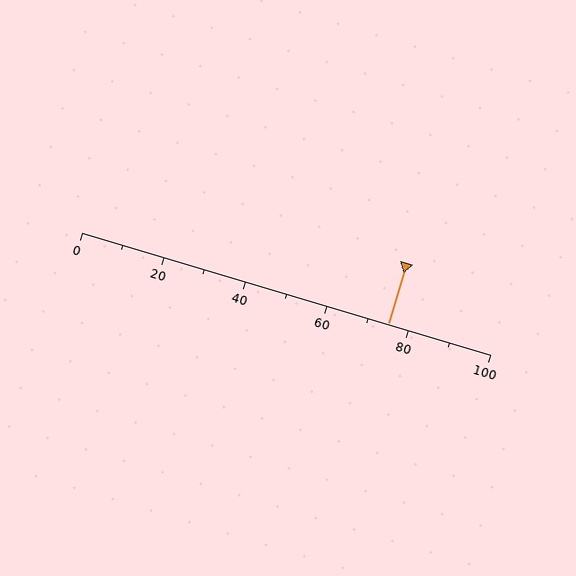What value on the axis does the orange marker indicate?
The marker indicates approximately 75.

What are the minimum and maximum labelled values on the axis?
The axis runs from 0 to 100.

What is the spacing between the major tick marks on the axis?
The major ticks are spaced 20 apart.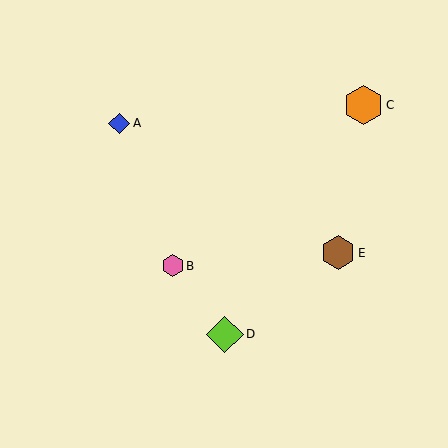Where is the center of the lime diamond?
The center of the lime diamond is at (225, 334).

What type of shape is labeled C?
Shape C is an orange hexagon.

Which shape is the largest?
The orange hexagon (labeled C) is the largest.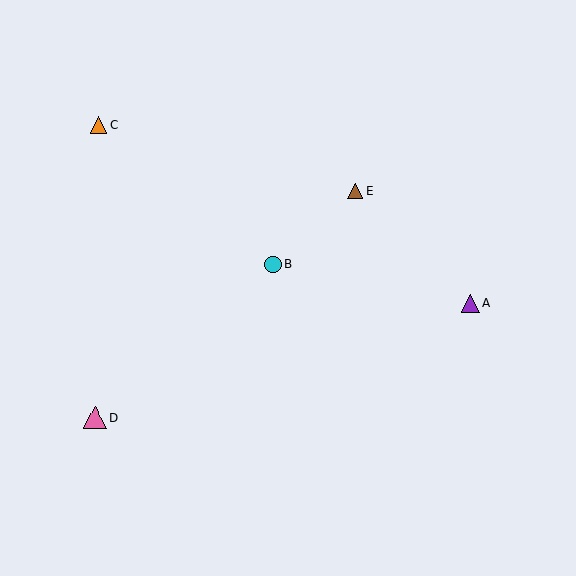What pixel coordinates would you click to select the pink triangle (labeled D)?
Click at (95, 417) to select the pink triangle D.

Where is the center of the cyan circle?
The center of the cyan circle is at (273, 264).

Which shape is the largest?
The pink triangle (labeled D) is the largest.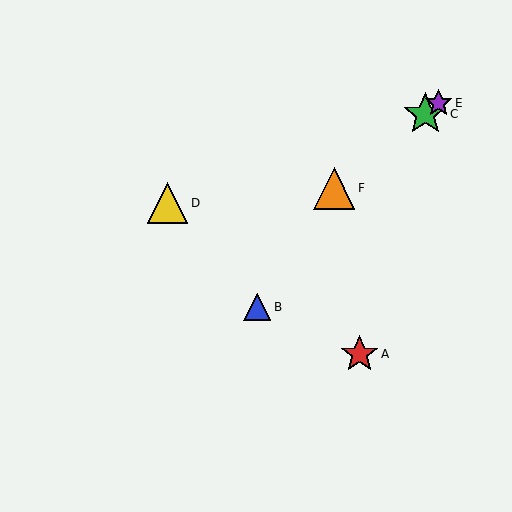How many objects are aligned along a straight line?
3 objects (C, E, F) are aligned along a straight line.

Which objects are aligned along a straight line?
Objects C, E, F are aligned along a straight line.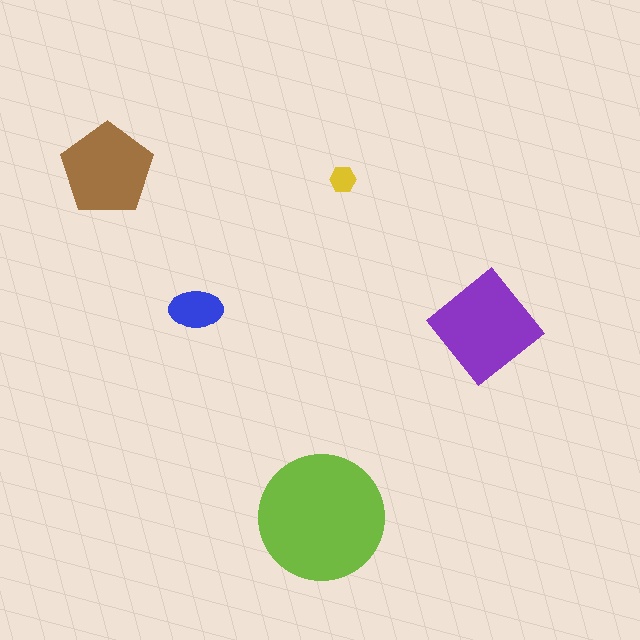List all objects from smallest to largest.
The yellow hexagon, the blue ellipse, the brown pentagon, the purple diamond, the lime circle.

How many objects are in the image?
There are 5 objects in the image.